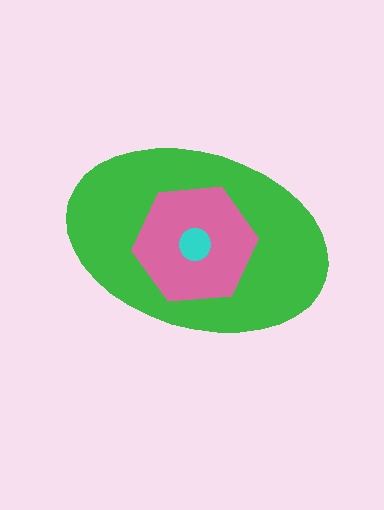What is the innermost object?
The cyan circle.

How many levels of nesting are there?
3.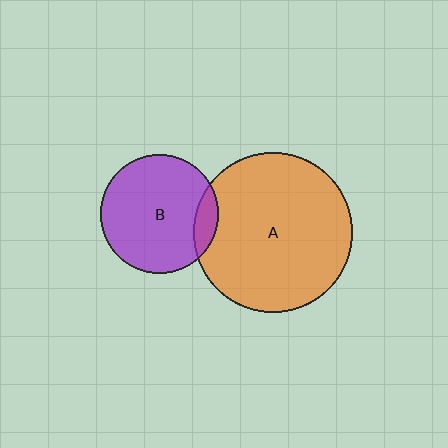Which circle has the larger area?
Circle A (orange).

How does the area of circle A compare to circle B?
Approximately 1.8 times.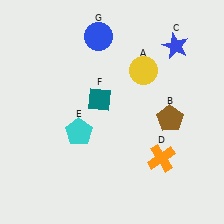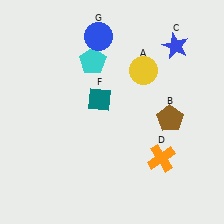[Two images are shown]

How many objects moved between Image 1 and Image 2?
1 object moved between the two images.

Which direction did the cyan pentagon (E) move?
The cyan pentagon (E) moved up.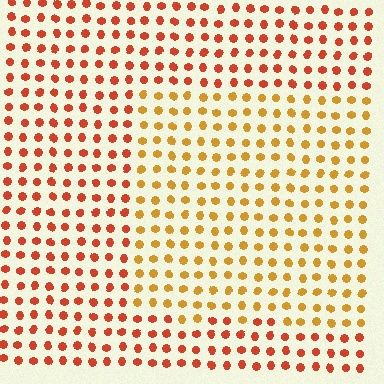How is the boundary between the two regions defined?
The boundary is defined purely by a slight shift in hue (about 32 degrees). Spacing, size, and orientation are identical on both sides.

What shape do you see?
I see a rectangle.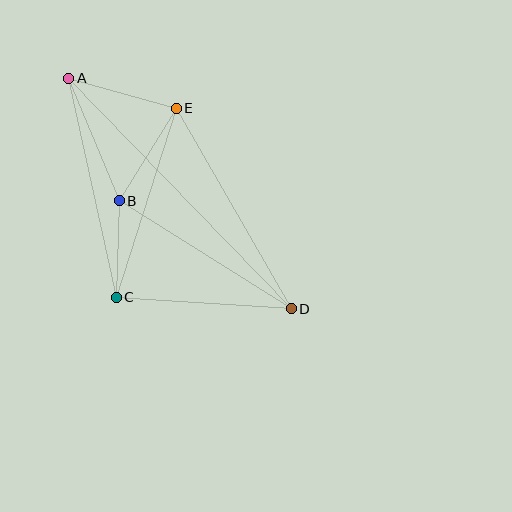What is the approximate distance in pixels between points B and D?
The distance between B and D is approximately 203 pixels.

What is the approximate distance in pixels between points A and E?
The distance between A and E is approximately 111 pixels.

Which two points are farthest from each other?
Points A and D are farthest from each other.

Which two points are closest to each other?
Points B and C are closest to each other.